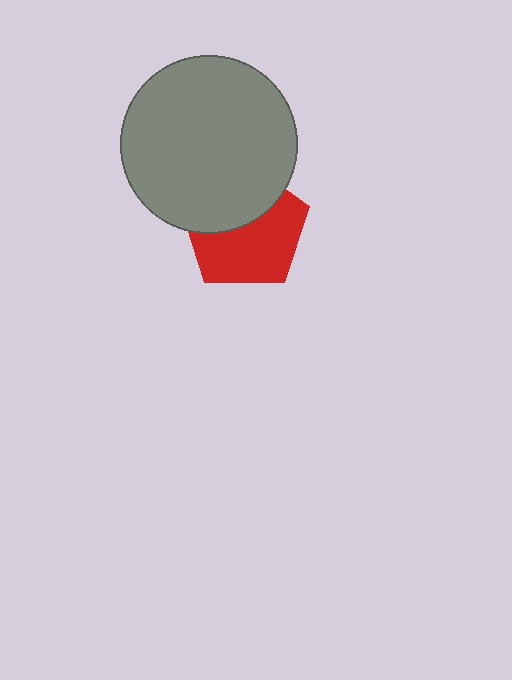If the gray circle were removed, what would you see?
You would see the complete red pentagon.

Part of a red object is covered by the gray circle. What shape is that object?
It is a pentagon.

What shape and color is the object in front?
The object in front is a gray circle.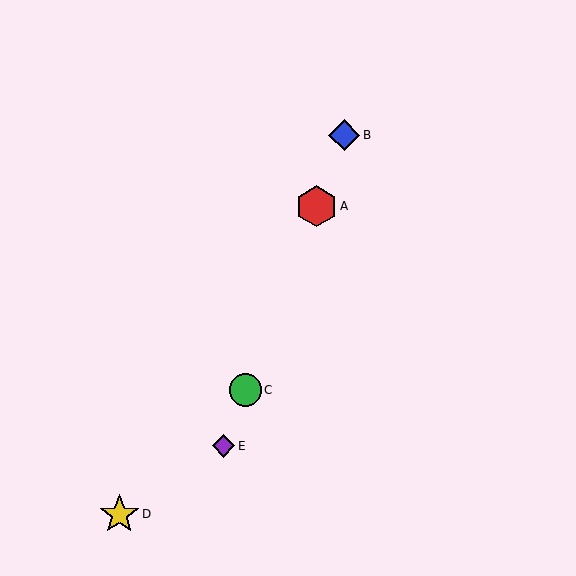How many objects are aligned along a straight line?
4 objects (A, B, C, E) are aligned along a straight line.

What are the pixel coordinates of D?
Object D is at (119, 514).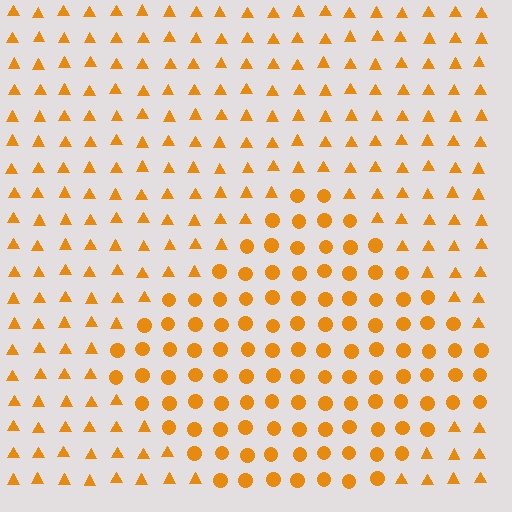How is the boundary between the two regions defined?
The boundary is defined by a change in element shape: circles inside vs. triangles outside. All elements share the same color and spacing.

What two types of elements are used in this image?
The image uses circles inside the diamond region and triangles outside it.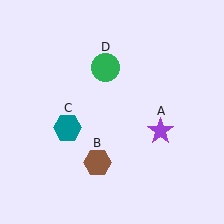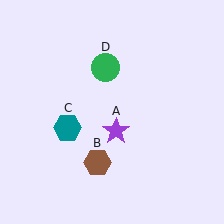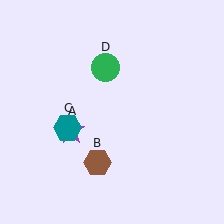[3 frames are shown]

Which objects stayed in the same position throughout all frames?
Brown hexagon (object B) and teal hexagon (object C) and green circle (object D) remained stationary.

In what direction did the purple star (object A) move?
The purple star (object A) moved left.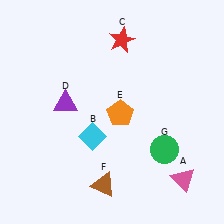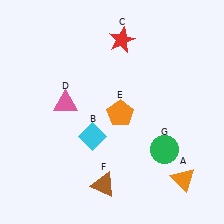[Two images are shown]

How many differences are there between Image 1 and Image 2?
There are 2 differences between the two images.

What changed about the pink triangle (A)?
In Image 1, A is pink. In Image 2, it changed to orange.